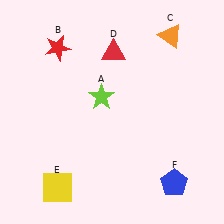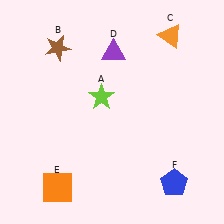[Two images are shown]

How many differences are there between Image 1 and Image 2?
There are 3 differences between the two images.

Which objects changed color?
B changed from red to brown. D changed from red to purple. E changed from yellow to orange.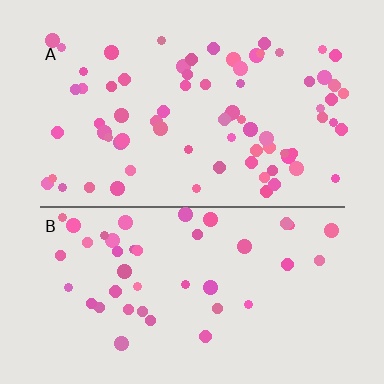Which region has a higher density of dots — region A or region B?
A (the top).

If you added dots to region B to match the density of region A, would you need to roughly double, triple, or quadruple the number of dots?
Approximately double.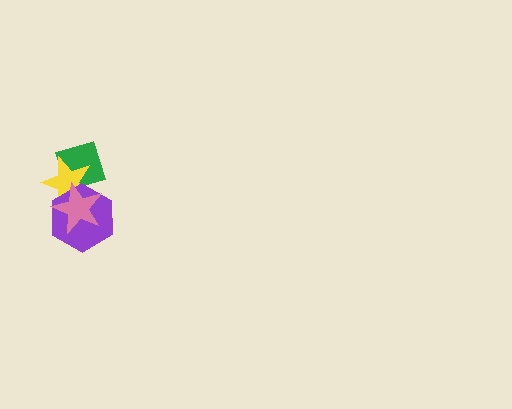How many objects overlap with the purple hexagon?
3 objects overlap with the purple hexagon.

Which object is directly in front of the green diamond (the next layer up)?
The yellow star is directly in front of the green diamond.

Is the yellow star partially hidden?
Yes, it is partially covered by another shape.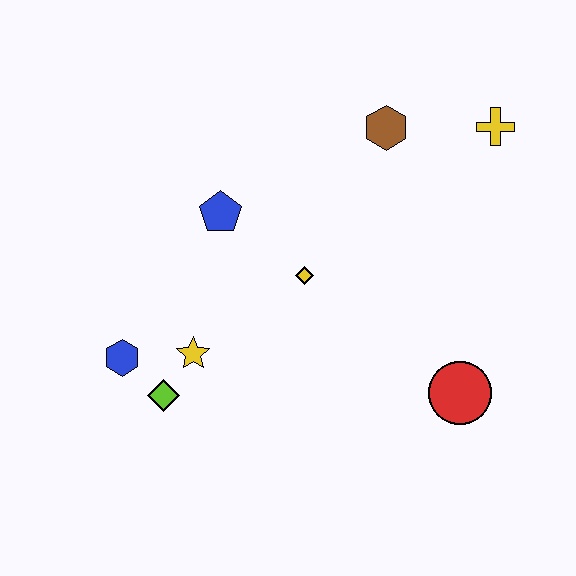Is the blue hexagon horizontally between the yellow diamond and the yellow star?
No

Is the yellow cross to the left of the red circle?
No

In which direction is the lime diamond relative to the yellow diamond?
The lime diamond is to the left of the yellow diamond.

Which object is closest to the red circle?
The yellow diamond is closest to the red circle.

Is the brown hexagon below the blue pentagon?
No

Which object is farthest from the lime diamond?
The yellow cross is farthest from the lime diamond.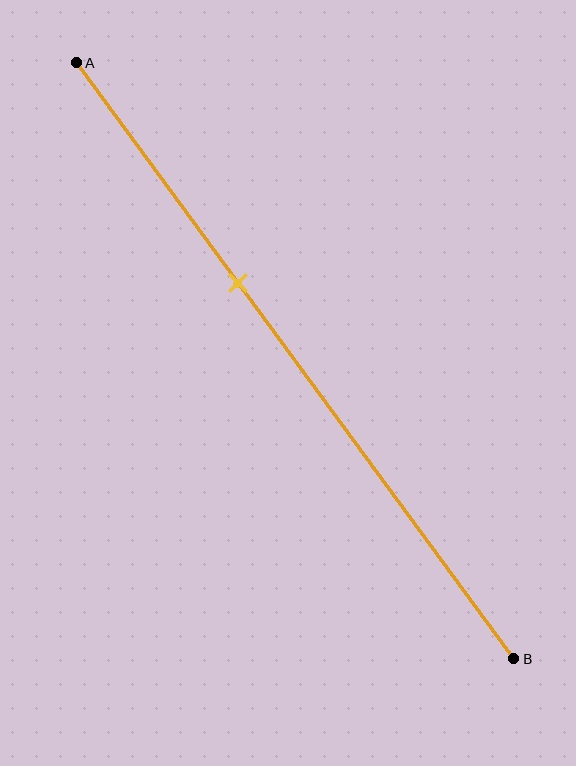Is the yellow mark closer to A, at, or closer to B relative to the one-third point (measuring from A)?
The yellow mark is closer to point B than the one-third point of segment AB.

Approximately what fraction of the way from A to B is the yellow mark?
The yellow mark is approximately 35% of the way from A to B.